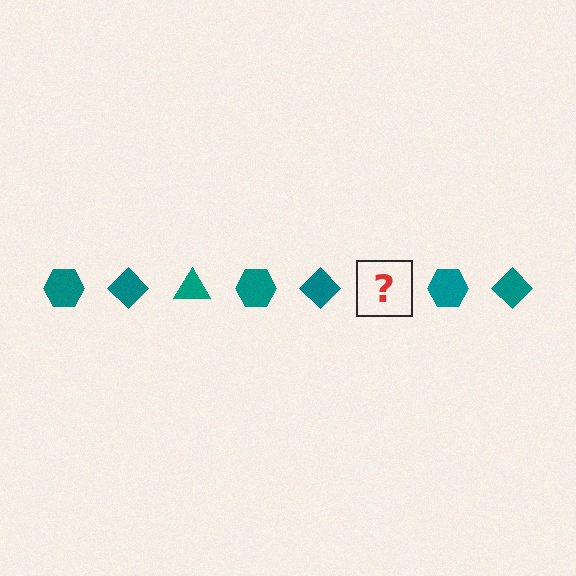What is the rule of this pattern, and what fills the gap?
The rule is that the pattern cycles through hexagon, diamond, triangle shapes in teal. The gap should be filled with a teal triangle.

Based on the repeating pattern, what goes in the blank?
The blank should be a teal triangle.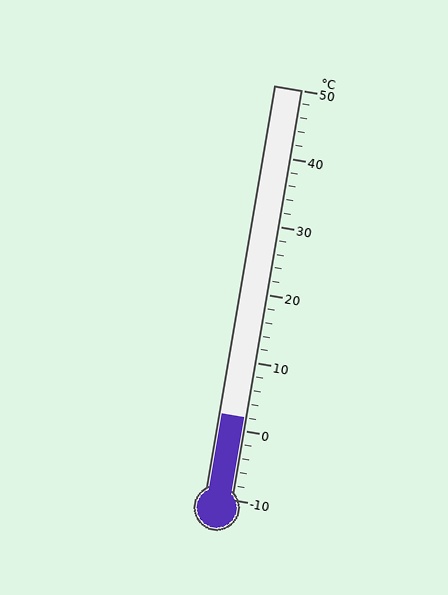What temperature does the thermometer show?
The thermometer shows approximately 2°C.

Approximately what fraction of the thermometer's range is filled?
The thermometer is filled to approximately 20% of its range.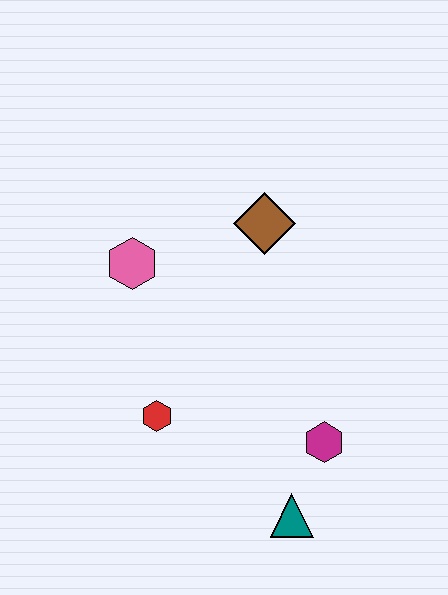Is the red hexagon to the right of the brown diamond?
No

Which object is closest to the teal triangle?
The magenta hexagon is closest to the teal triangle.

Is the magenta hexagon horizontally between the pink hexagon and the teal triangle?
No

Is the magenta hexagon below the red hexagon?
Yes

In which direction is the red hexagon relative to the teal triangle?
The red hexagon is to the left of the teal triangle.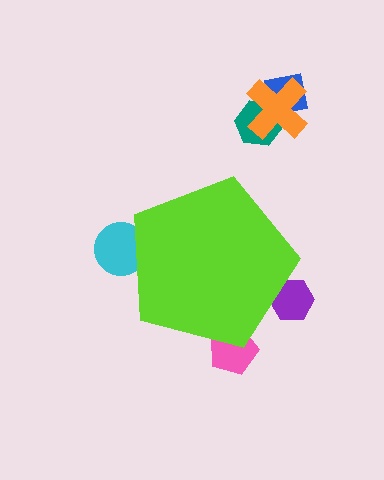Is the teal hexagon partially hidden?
No, the teal hexagon is fully visible.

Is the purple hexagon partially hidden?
Yes, the purple hexagon is partially hidden behind the lime pentagon.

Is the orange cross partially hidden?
No, the orange cross is fully visible.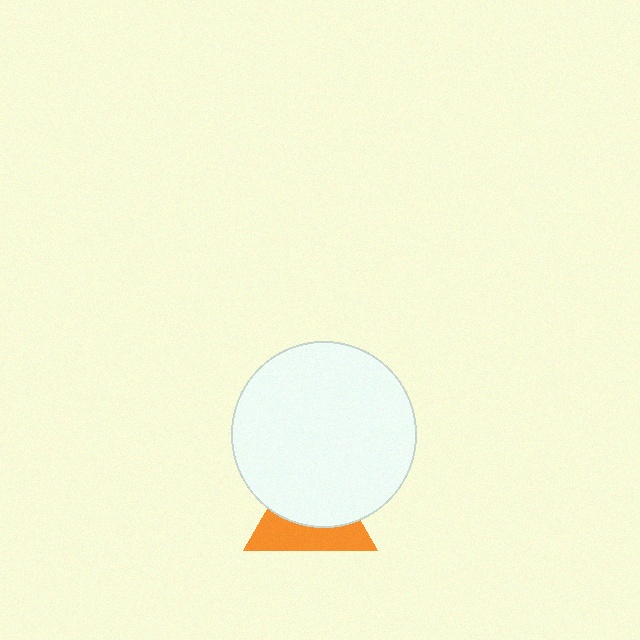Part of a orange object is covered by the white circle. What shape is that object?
It is a triangle.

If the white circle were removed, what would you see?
You would see the complete orange triangle.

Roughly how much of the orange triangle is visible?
A small part of it is visible (roughly 43%).